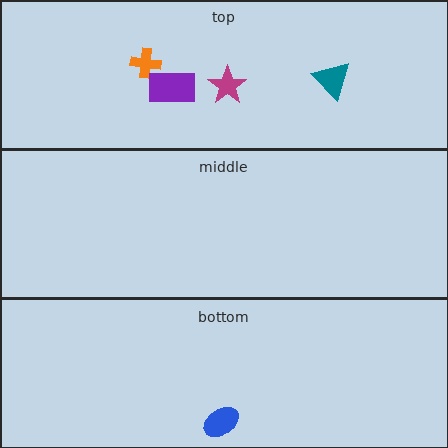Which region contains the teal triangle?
The top region.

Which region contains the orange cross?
The top region.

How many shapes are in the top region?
4.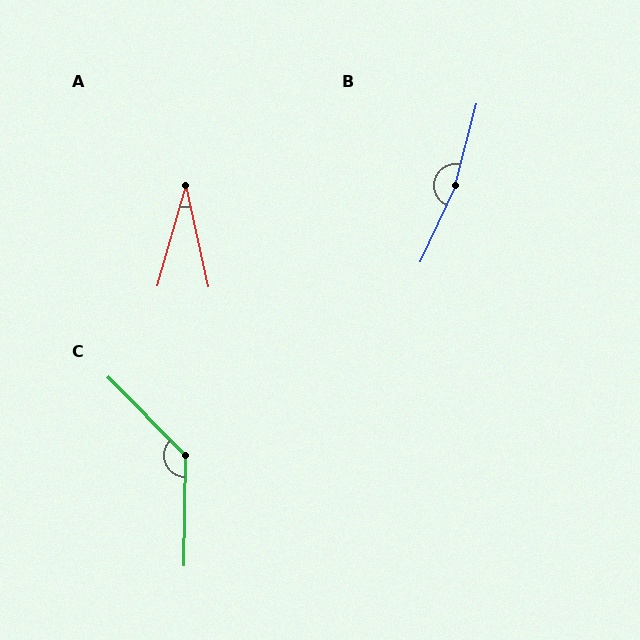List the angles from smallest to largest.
A (28°), C (135°), B (170°).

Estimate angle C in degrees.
Approximately 135 degrees.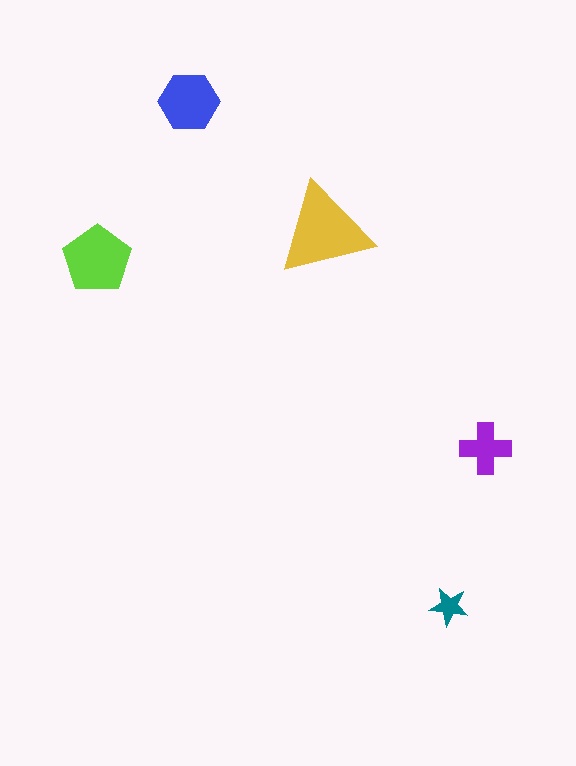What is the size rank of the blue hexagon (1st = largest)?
3rd.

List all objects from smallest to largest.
The teal star, the purple cross, the blue hexagon, the lime pentagon, the yellow triangle.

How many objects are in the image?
There are 5 objects in the image.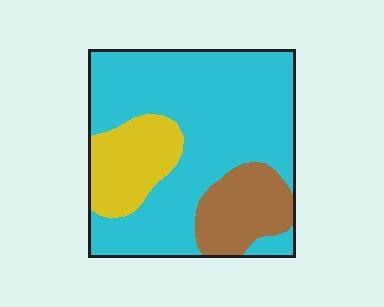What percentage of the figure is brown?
Brown takes up about one sixth (1/6) of the figure.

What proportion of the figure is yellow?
Yellow covers 17% of the figure.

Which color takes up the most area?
Cyan, at roughly 65%.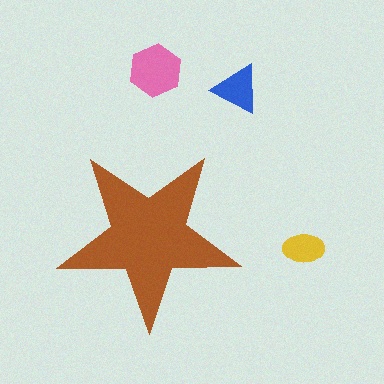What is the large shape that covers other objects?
A brown star.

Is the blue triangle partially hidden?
No, the blue triangle is fully visible.